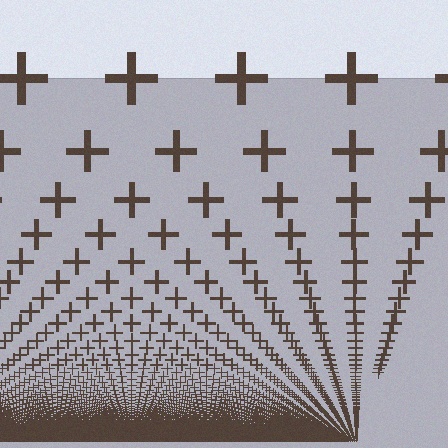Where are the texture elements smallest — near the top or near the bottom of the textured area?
Near the bottom.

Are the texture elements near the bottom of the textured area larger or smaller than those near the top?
Smaller. The gradient is inverted — elements near the bottom are smaller and denser.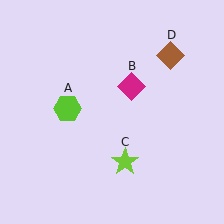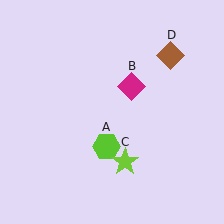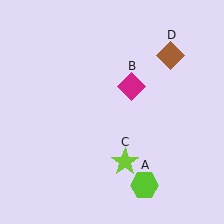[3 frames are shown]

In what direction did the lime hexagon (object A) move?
The lime hexagon (object A) moved down and to the right.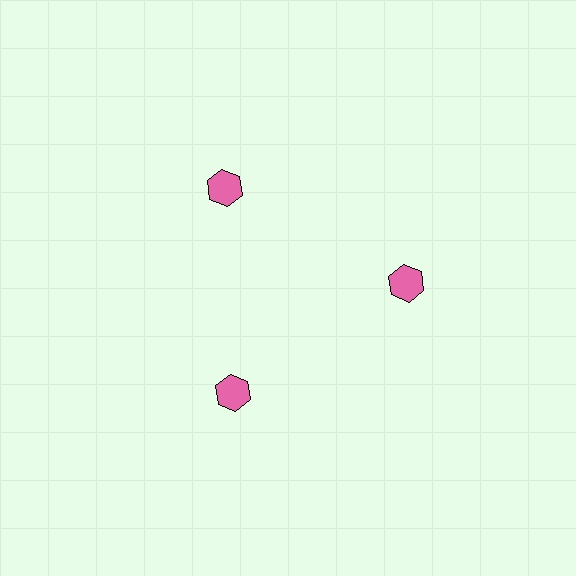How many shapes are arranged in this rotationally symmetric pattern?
There are 3 shapes, arranged in 3 groups of 1.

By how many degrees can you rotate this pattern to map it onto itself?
The pattern maps onto itself every 120 degrees of rotation.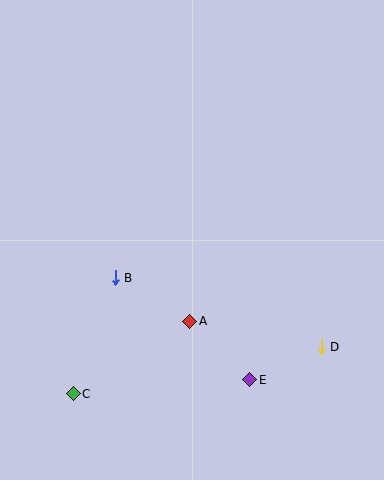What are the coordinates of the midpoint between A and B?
The midpoint between A and B is at (152, 300).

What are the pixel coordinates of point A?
Point A is at (190, 321).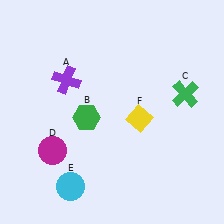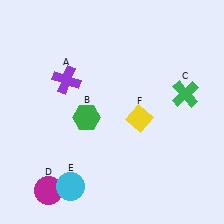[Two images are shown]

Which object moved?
The magenta circle (D) moved down.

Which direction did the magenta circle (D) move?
The magenta circle (D) moved down.